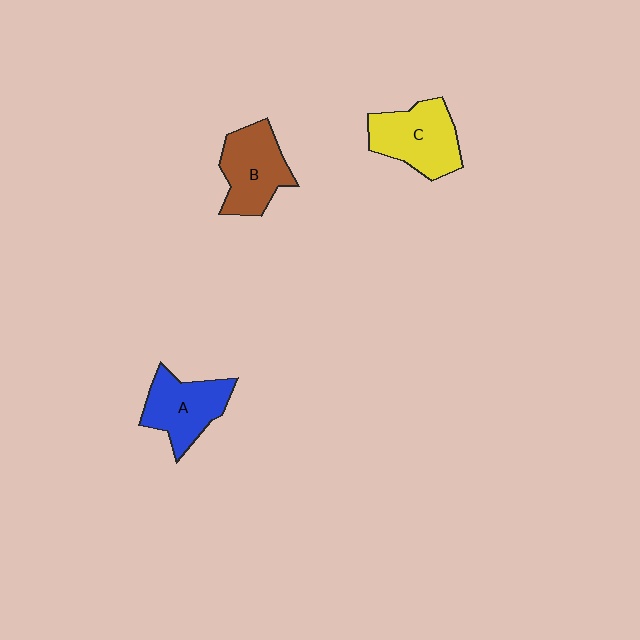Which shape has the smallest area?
Shape A (blue).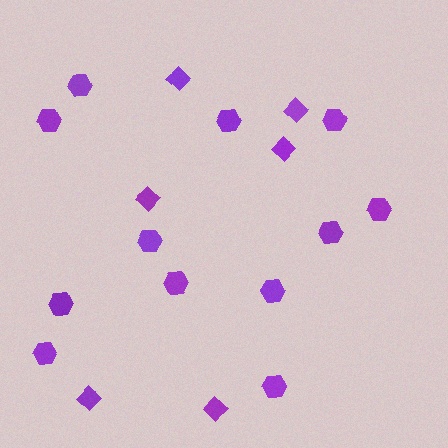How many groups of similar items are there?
There are 2 groups: one group of diamonds (6) and one group of hexagons (12).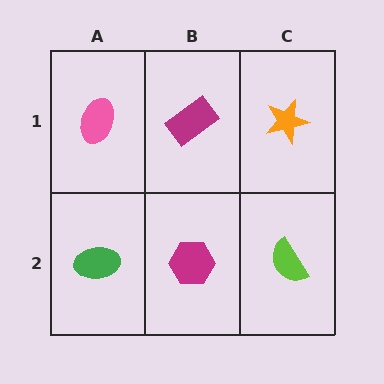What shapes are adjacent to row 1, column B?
A magenta hexagon (row 2, column B), a pink ellipse (row 1, column A), an orange star (row 1, column C).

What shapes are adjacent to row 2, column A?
A pink ellipse (row 1, column A), a magenta hexagon (row 2, column B).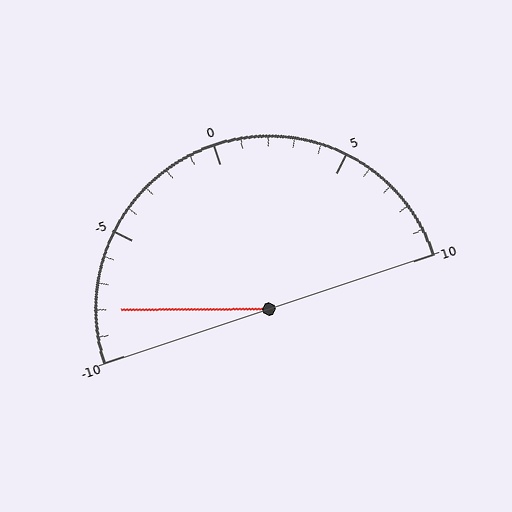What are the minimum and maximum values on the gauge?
The gauge ranges from -10 to 10.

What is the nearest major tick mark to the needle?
The nearest major tick mark is -10.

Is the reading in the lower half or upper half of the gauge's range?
The reading is in the lower half of the range (-10 to 10).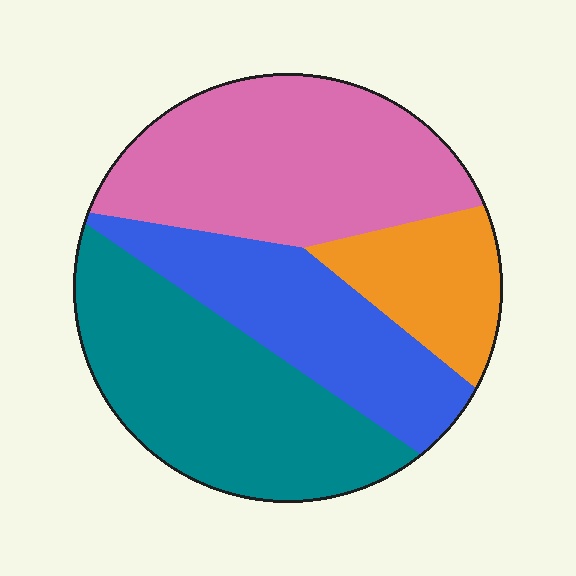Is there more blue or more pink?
Pink.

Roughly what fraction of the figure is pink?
Pink covers around 30% of the figure.